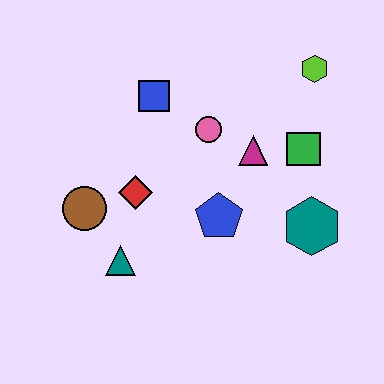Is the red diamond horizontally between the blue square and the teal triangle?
Yes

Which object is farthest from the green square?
The brown circle is farthest from the green square.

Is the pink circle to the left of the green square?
Yes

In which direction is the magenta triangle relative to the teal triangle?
The magenta triangle is to the right of the teal triangle.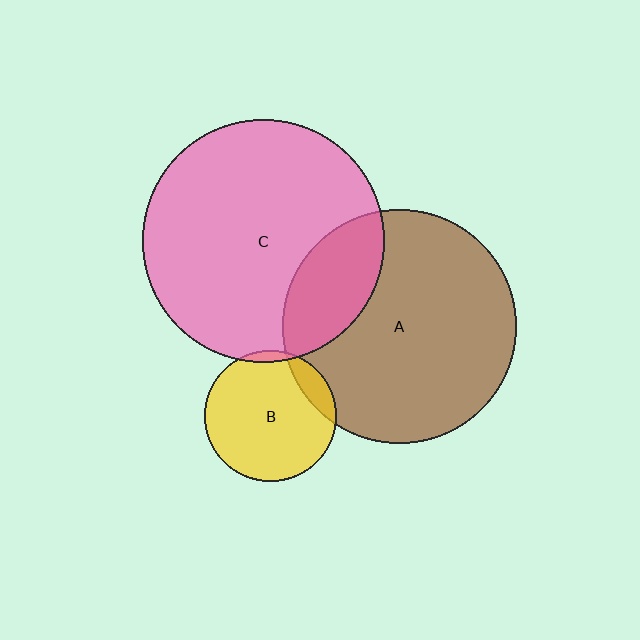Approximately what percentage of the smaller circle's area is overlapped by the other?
Approximately 20%.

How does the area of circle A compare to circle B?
Approximately 3.2 times.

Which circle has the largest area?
Circle C (pink).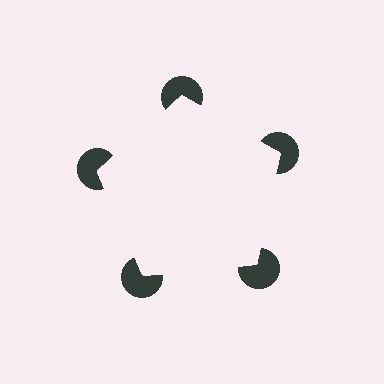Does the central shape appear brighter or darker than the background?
It typically appears slightly brighter than the background, even though no actual brightness change is drawn.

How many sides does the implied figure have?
5 sides.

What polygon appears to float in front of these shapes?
An illusory pentagon — its edges are inferred from the aligned wedge cuts in the pac-man discs, not physically drawn.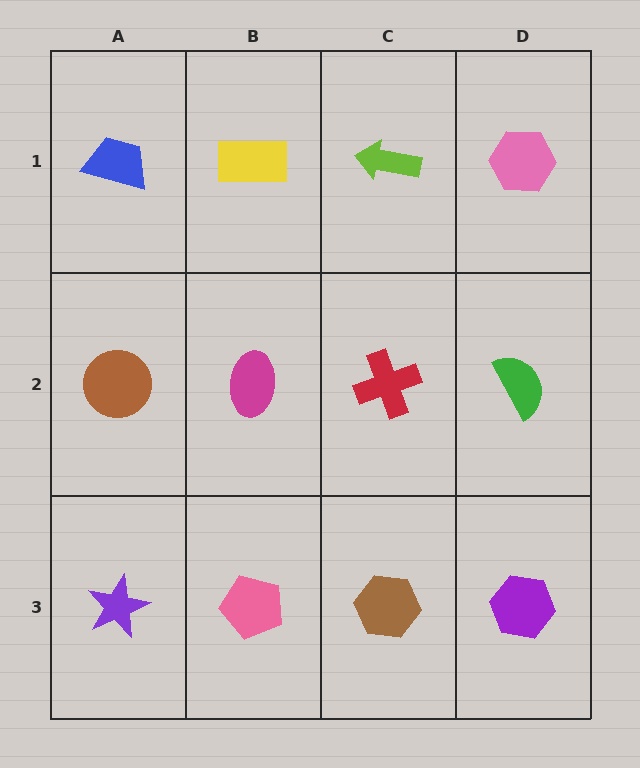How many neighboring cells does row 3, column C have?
3.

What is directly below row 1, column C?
A red cross.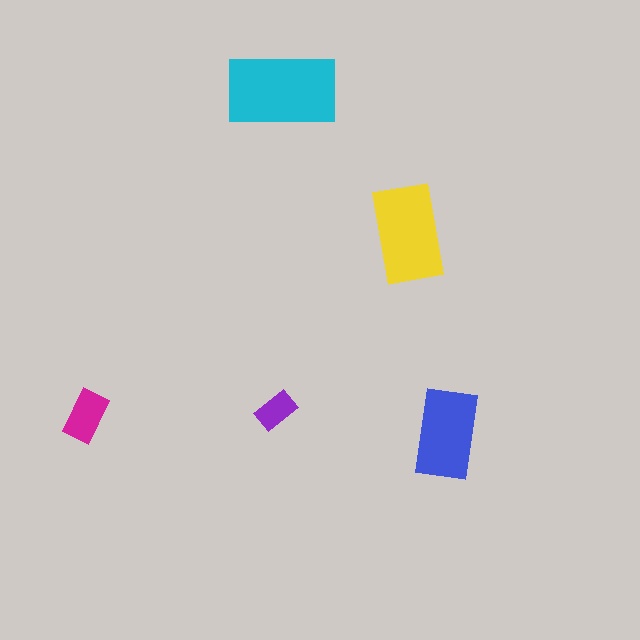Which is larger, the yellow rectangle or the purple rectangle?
The yellow one.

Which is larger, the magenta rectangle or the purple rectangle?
The magenta one.